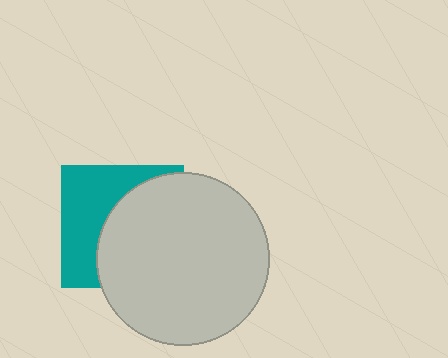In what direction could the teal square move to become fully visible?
The teal square could move left. That would shift it out from behind the light gray circle entirely.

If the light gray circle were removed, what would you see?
You would see the complete teal square.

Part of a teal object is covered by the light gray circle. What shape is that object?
It is a square.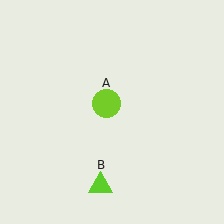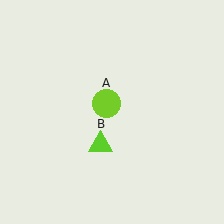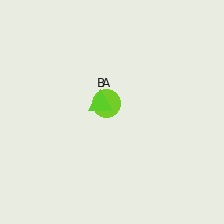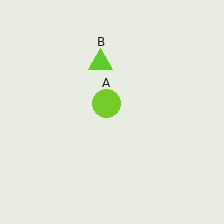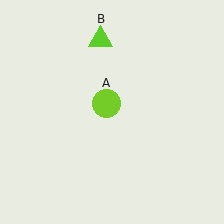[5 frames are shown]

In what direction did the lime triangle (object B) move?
The lime triangle (object B) moved up.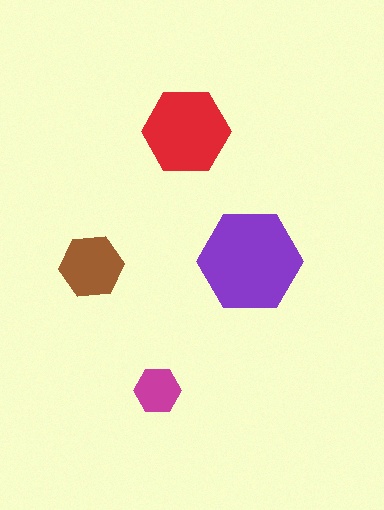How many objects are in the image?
There are 4 objects in the image.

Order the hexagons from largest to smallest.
the purple one, the red one, the brown one, the magenta one.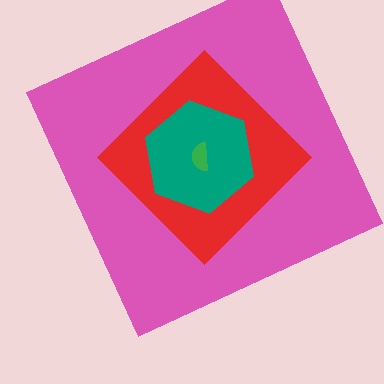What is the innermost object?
The green semicircle.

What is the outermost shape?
The pink square.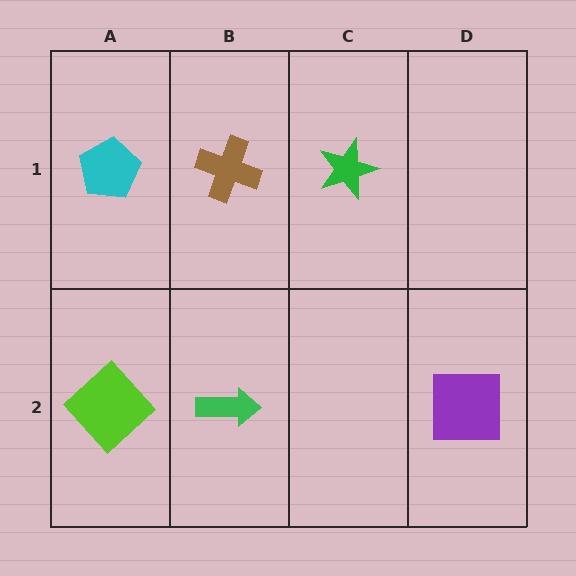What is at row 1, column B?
A brown cross.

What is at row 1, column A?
A cyan pentagon.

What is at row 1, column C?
A green star.